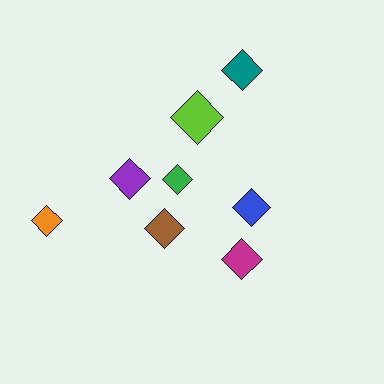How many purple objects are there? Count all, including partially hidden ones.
There is 1 purple object.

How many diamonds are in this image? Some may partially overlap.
There are 8 diamonds.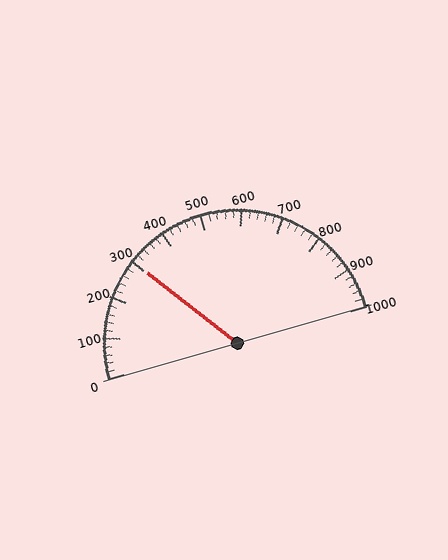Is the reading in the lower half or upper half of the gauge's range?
The reading is in the lower half of the range (0 to 1000).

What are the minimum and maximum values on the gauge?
The gauge ranges from 0 to 1000.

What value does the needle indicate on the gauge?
The needle indicates approximately 300.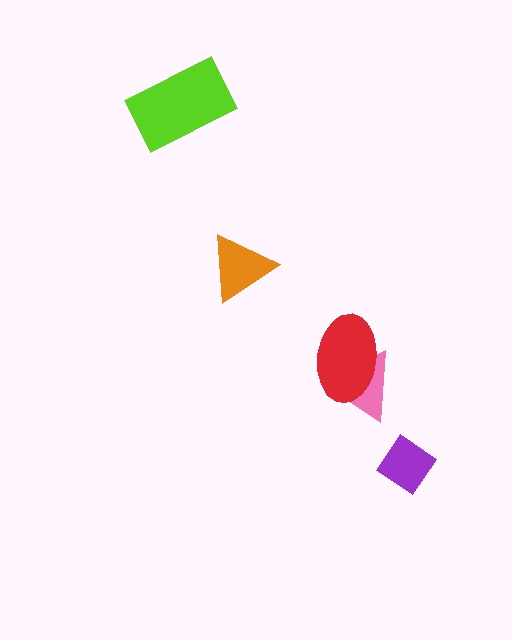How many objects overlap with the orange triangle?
0 objects overlap with the orange triangle.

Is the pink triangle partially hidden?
Yes, it is partially covered by another shape.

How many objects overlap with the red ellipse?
1 object overlaps with the red ellipse.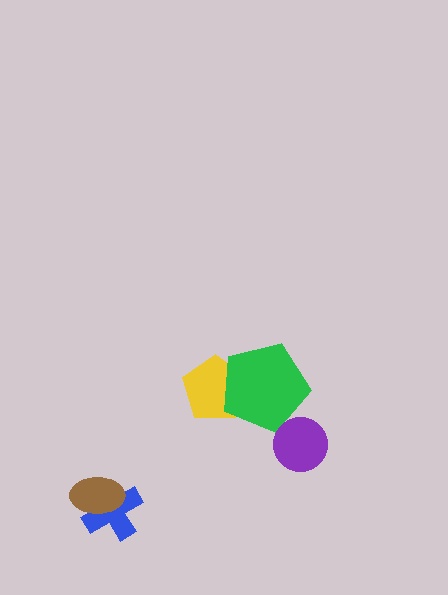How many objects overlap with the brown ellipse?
1 object overlaps with the brown ellipse.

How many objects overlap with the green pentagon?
1 object overlaps with the green pentagon.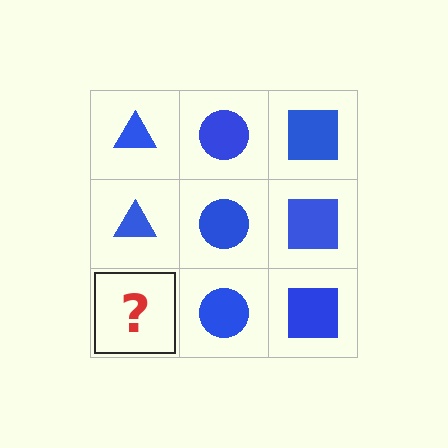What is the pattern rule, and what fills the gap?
The rule is that each column has a consistent shape. The gap should be filled with a blue triangle.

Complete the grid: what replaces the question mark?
The question mark should be replaced with a blue triangle.